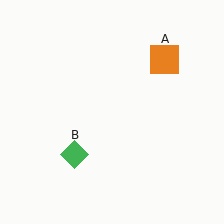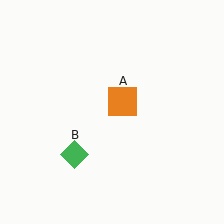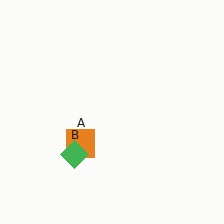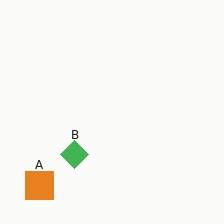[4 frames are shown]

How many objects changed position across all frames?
1 object changed position: orange square (object A).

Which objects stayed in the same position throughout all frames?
Green diamond (object B) remained stationary.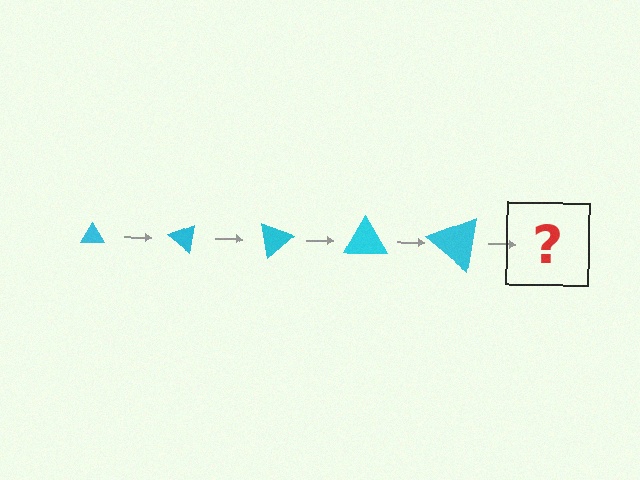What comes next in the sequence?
The next element should be a triangle, larger than the previous one and rotated 200 degrees from the start.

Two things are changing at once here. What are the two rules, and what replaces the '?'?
The two rules are that the triangle grows larger each step and it rotates 40 degrees each step. The '?' should be a triangle, larger than the previous one and rotated 200 degrees from the start.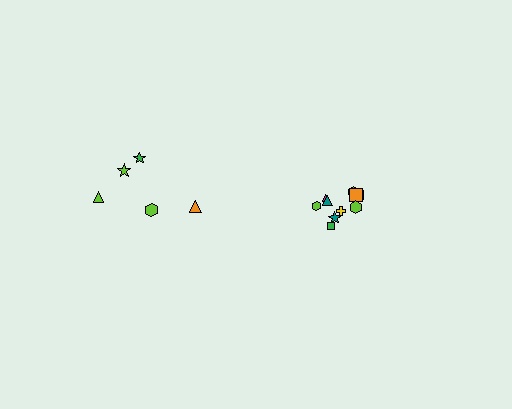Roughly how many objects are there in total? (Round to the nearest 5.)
Roughly 15 objects in total.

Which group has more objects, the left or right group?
The right group.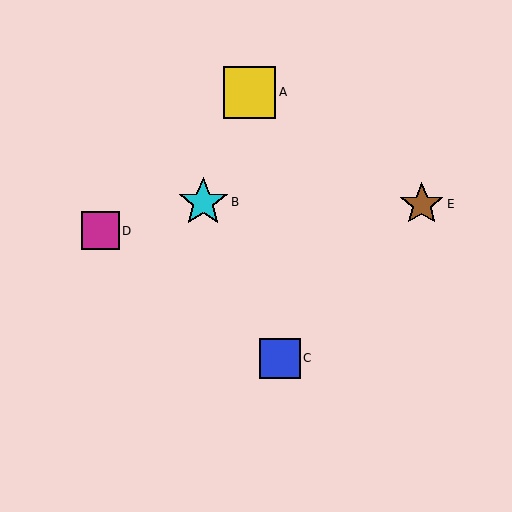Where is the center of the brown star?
The center of the brown star is at (422, 204).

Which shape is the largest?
The yellow square (labeled A) is the largest.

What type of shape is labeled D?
Shape D is a magenta square.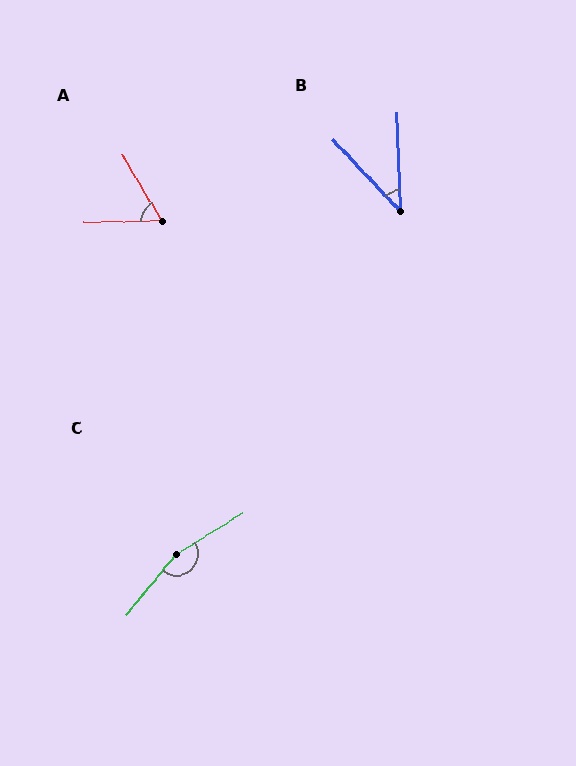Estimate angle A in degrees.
Approximately 60 degrees.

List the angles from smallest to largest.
B (42°), A (60°), C (161°).